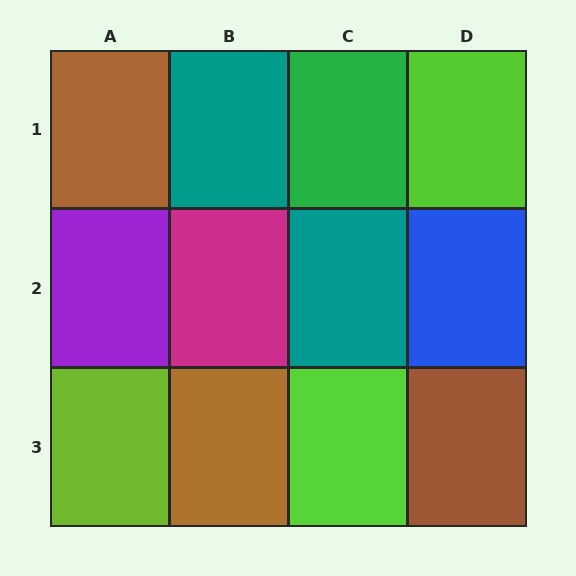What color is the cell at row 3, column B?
Brown.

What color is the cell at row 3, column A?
Lime.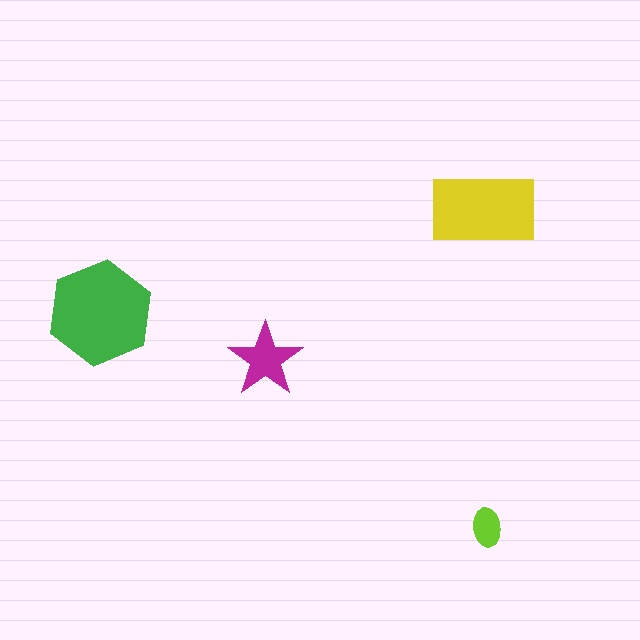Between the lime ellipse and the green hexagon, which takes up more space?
The green hexagon.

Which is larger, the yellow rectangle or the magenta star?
The yellow rectangle.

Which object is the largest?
The green hexagon.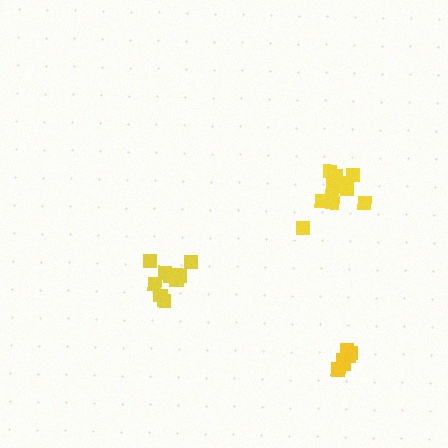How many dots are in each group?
Group 1: 10 dots, Group 2: 7 dots, Group 3: 11 dots (28 total).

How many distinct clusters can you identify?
There are 3 distinct clusters.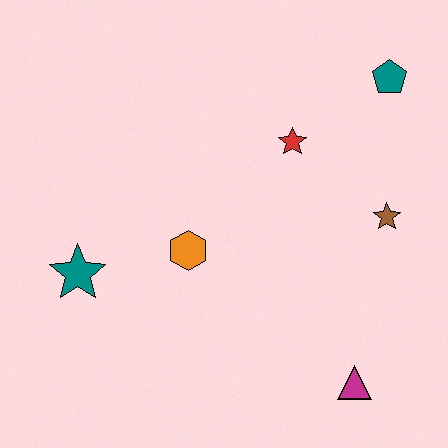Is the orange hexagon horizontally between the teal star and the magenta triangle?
Yes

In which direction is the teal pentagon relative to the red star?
The teal pentagon is to the right of the red star.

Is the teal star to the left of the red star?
Yes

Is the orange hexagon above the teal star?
Yes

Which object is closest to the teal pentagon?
The red star is closest to the teal pentagon.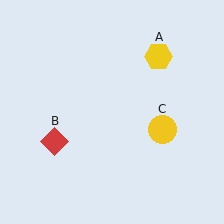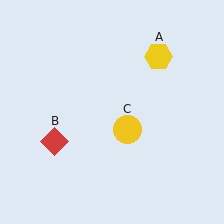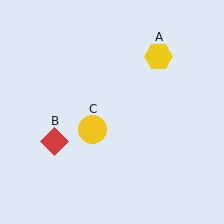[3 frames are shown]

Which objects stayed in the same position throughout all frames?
Yellow hexagon (object A) and red diamond (object B) remained stationary.